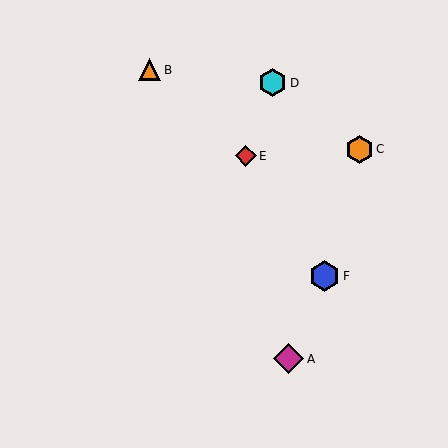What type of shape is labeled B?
Shape B is an orange triangle.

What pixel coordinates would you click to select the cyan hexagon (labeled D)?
Click at (273, 83) to select the cyan hexagon D.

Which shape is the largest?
The magenta diamond (labeled A) is the largest.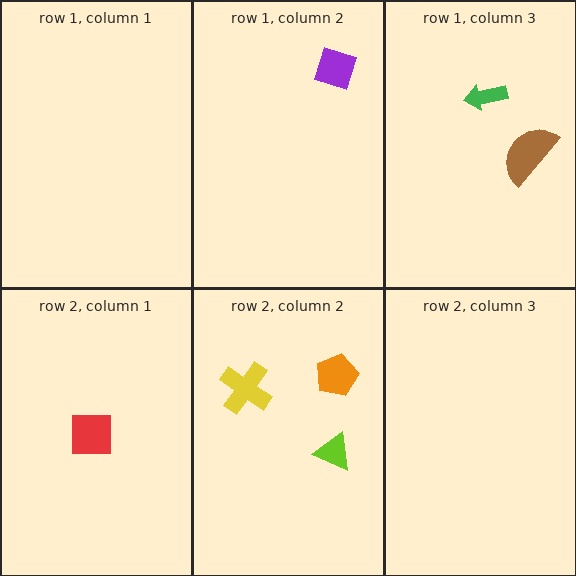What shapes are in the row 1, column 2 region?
The purple diamond.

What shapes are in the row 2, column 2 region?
The yellow cross, the lime triangle, the orange pentagon.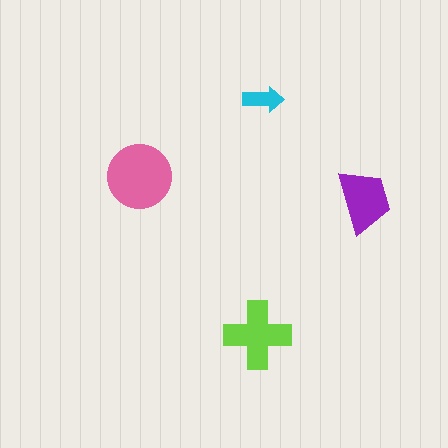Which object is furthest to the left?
The pink circle is leftmost.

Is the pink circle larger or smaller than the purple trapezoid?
Larger.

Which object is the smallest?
The cyan arrow.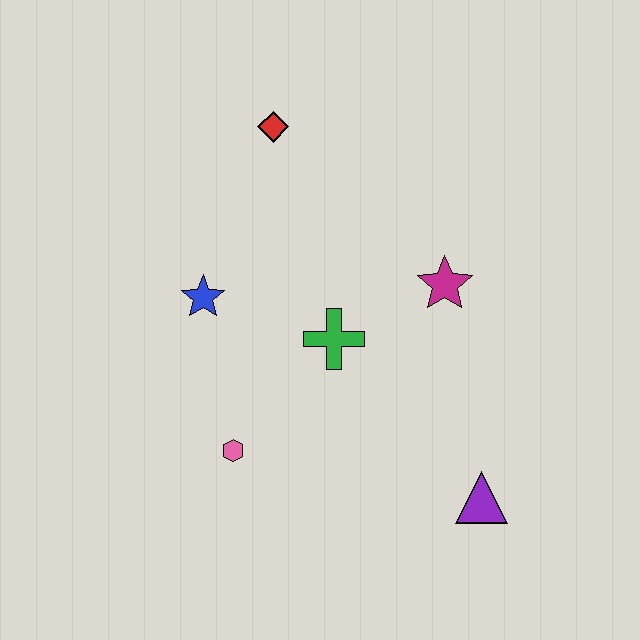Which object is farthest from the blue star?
The purple triangle is farthest from the blue star.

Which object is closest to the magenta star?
The green cross is closest to the magenta star.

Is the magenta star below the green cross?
No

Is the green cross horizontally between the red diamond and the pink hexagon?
No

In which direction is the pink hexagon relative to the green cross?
The pink hexagon is below the green cross.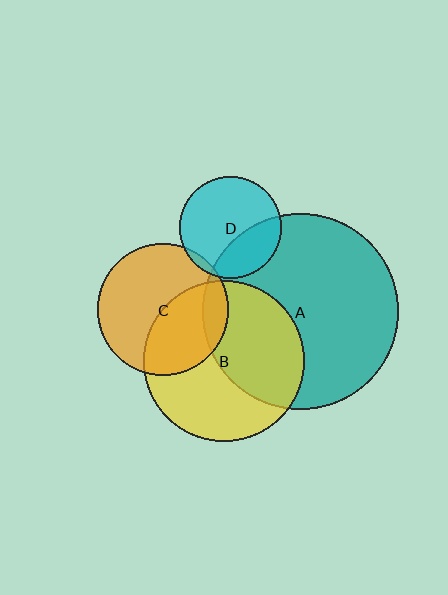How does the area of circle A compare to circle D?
Approximately 3.7 times.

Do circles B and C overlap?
Yes.